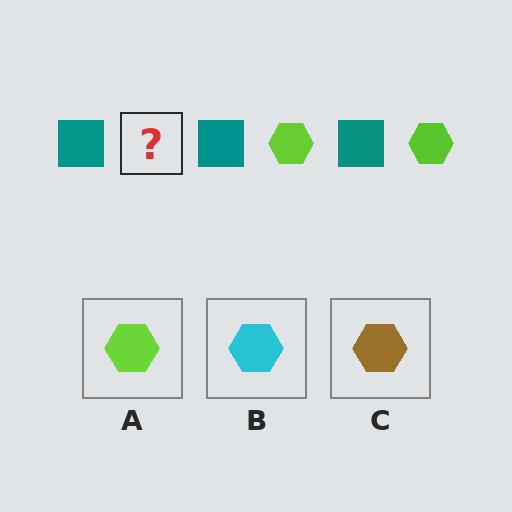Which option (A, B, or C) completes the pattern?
A.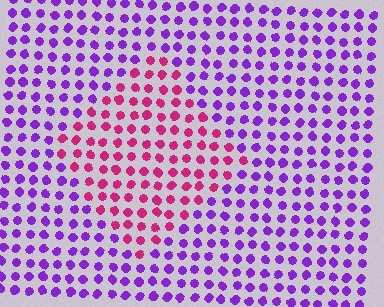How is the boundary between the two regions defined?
The boundary is defined purely by a slight shift in hue (about 53 degrees). Spacing, size, and orientation are identical on both sides.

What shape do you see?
I see a diamond.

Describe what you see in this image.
The image is filled with small purple elements in a uniform arrangement. A diamond-shaped region is visible where the elements are tinted to a slightly different hue, forming a subtle color boundary.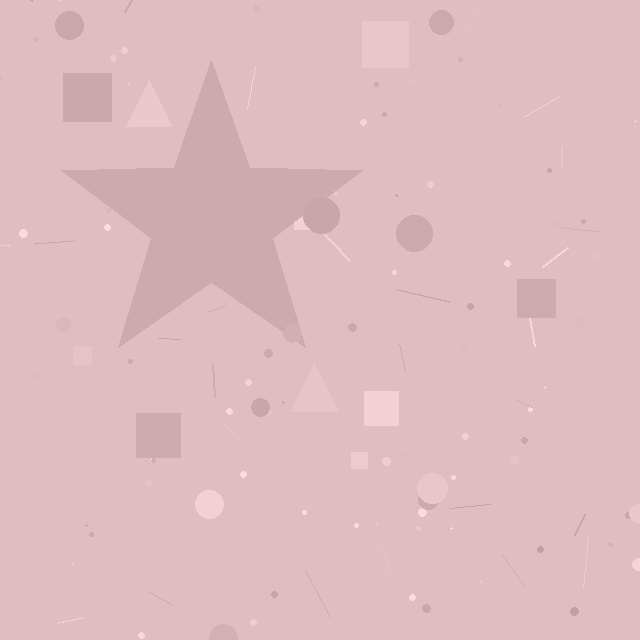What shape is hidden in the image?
A star is hidden in the image.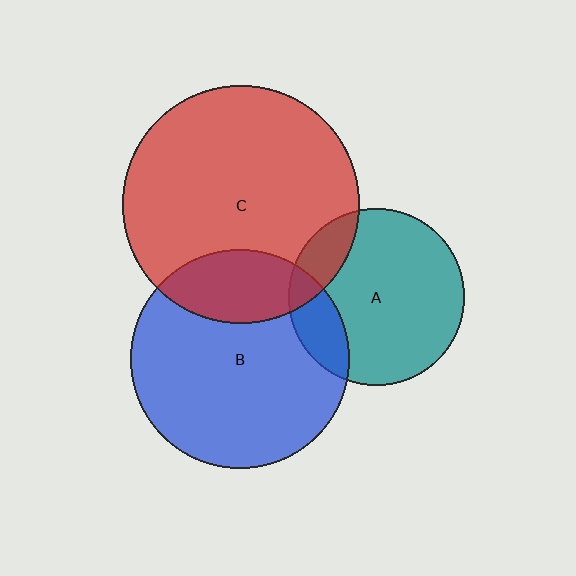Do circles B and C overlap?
Yes.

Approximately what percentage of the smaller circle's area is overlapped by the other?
Approximately 25%.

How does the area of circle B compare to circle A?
Approximately 1.5 times.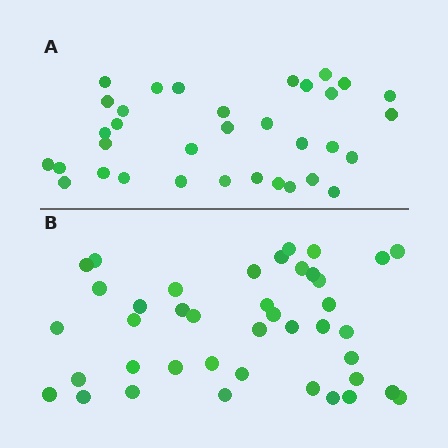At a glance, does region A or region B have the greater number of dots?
Region B (the bottom region) has more dots.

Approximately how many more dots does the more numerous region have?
Region B has roughly 8 or so more dots than region A.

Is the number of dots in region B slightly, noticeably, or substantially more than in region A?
Region B has only slightly more — the two regions are fairly close. The ratio is roughly 1.2 to 1.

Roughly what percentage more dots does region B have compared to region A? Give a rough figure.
About 20% more.